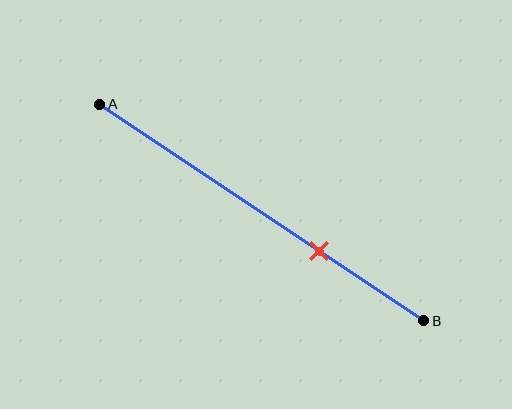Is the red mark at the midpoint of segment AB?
No, the mark is at about 70% from A, not at the 50% midpoint.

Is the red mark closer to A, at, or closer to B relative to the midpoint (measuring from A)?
The red mark is closer to point B than the midpoint of segment AB.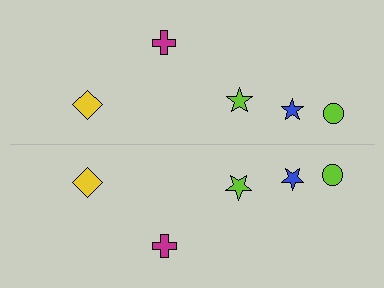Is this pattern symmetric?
Yes, this pattern has bilateral (reflection) symmetry.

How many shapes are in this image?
There are 10 shapes in this image.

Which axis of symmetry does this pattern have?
The pattern has a horizontal axis of symmetry running through the center of the image.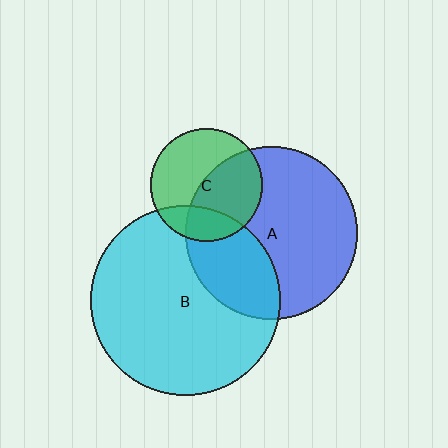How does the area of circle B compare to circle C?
Approximately 2.9 times.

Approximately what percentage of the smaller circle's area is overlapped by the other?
Approximately 50%.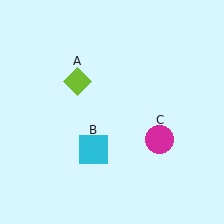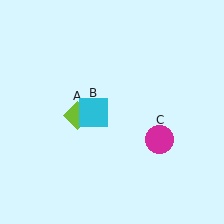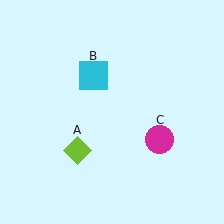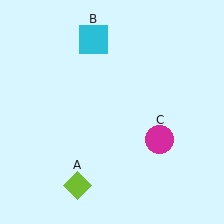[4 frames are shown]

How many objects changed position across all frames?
2 objects changed position: lime diamond (object A), cyan square (object B).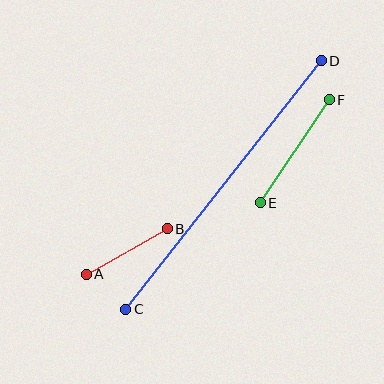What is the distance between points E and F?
The distance is approximately 124 pixels.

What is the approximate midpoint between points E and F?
The midpoint is at approximately (295, 151) pixels.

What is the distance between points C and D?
The distance is approximately 317 pixels.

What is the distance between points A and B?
The distance is approximately 93 pixels.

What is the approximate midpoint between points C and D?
The midpoint is at approximately (223, 185) pixels.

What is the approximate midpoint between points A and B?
The midpoint is at approximately (127, 252) pixels.